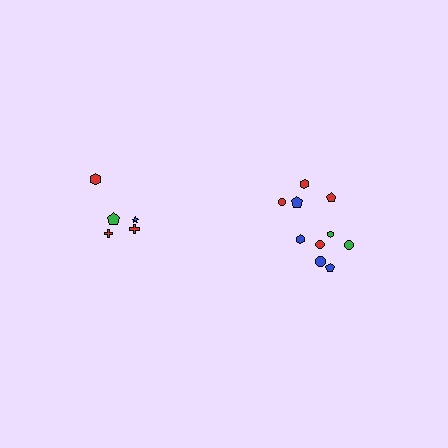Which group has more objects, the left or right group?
The right group.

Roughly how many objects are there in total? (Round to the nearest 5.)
Roughly 15 objects in total.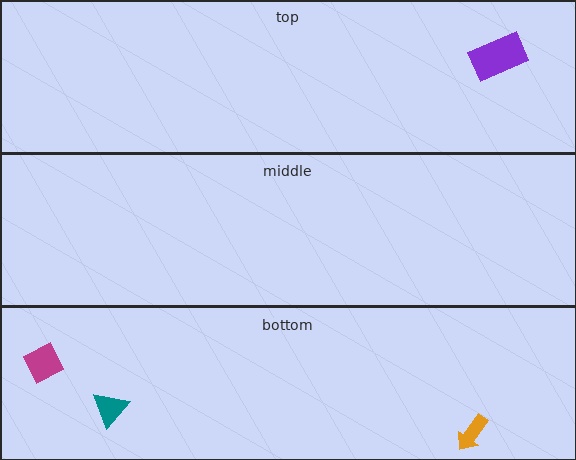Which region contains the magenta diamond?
The bottom region.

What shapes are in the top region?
The purple rectangle.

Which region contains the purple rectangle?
The top region.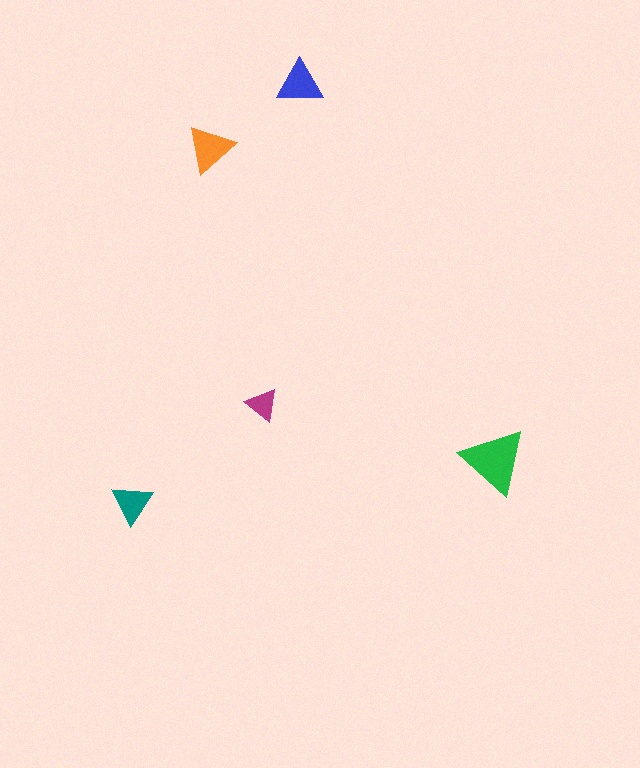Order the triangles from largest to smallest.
the green one, the orange one, the blue one, the teal one, the magenta one.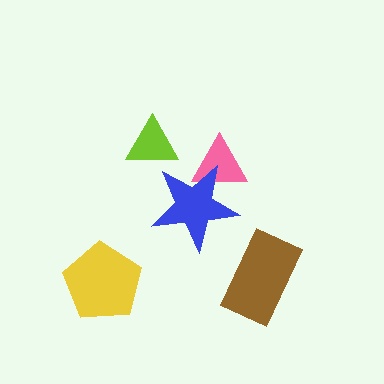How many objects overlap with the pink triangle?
1 object overlaps with the pink triangle.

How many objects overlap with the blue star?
1 object overlaps with the blue star.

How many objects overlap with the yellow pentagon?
0 objects overlap with the yellow pentagon.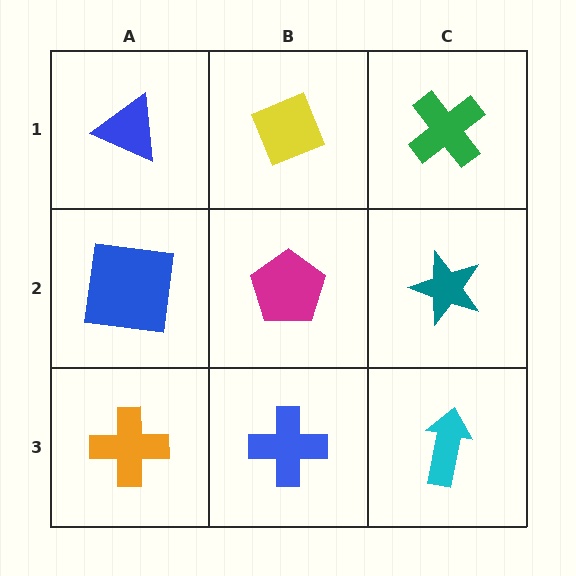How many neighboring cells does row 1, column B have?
3.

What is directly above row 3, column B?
A magenta pentagon.